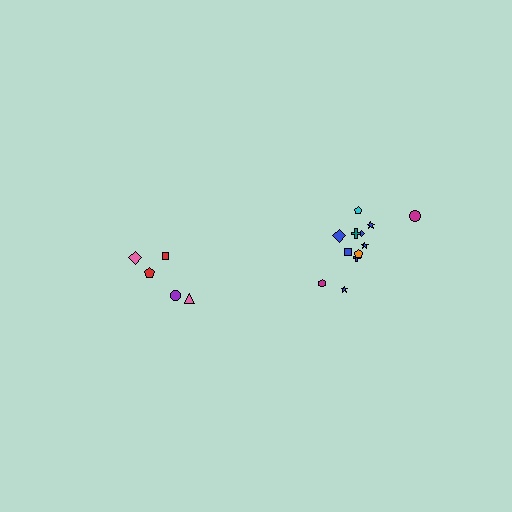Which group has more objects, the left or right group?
The right group.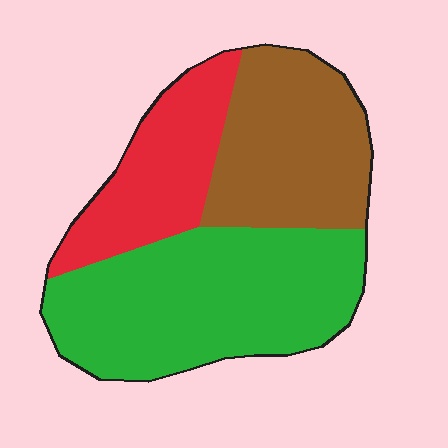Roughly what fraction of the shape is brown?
Brown covers around 30% of the shape.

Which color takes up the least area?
Red, at roughly 25%.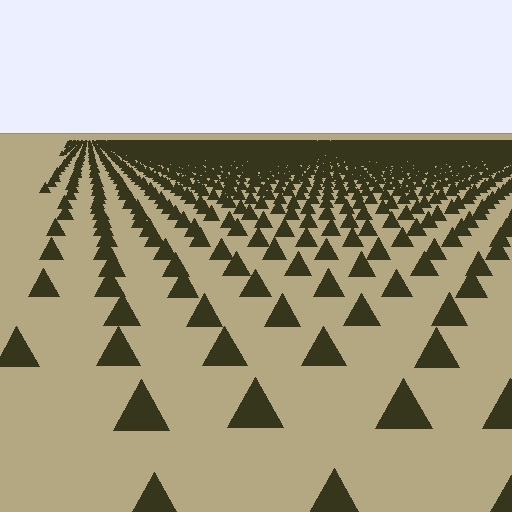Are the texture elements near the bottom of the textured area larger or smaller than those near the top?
Larger. Near the bottom, elements are closer to the viewer and appear at a bigger on-screen size.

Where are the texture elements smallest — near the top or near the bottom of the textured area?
Near the top.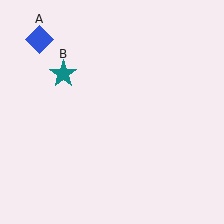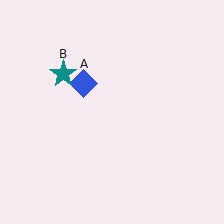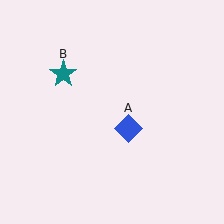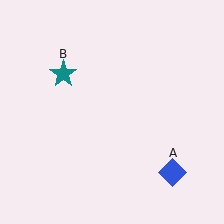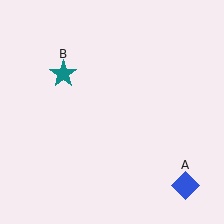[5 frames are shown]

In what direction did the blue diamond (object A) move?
The blue diamond (object A) moved down and to the right.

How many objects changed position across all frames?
1 object changed position: blue diamond (object A).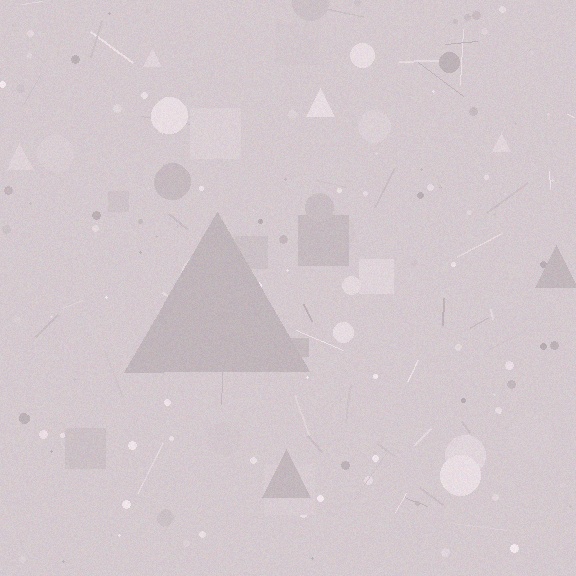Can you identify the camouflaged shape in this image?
The camouflaged shape is a triangle.